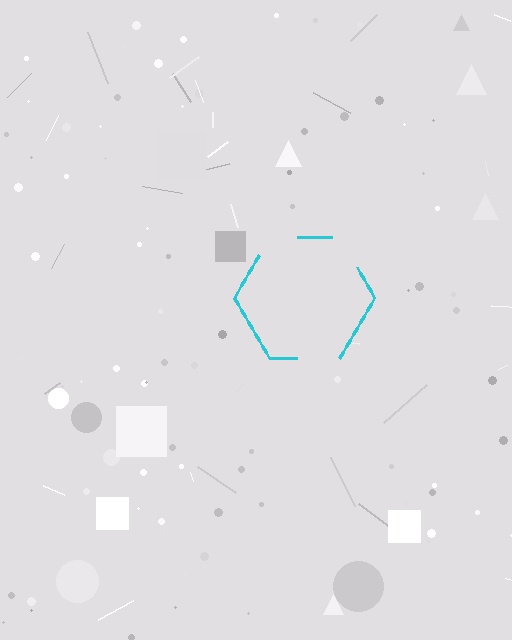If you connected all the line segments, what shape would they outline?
They would outline a hexagon.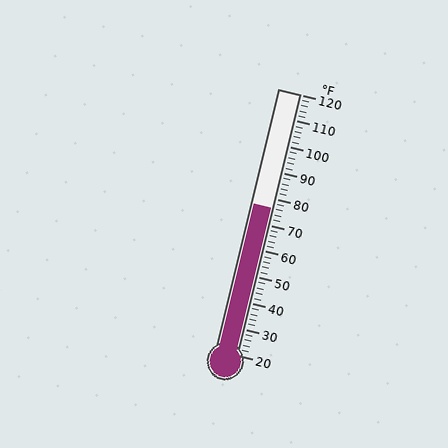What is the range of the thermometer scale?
The thermometer scale ranges from 20°F to 120°F.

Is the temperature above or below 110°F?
The temperature is below 110°F.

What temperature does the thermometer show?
The thermometer shows approximately 76°F.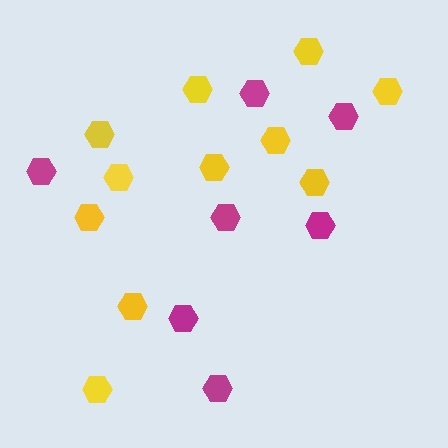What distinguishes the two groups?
There are 2 groups: one group of yellow hexagons (11) and one group of magenta hexagons (7).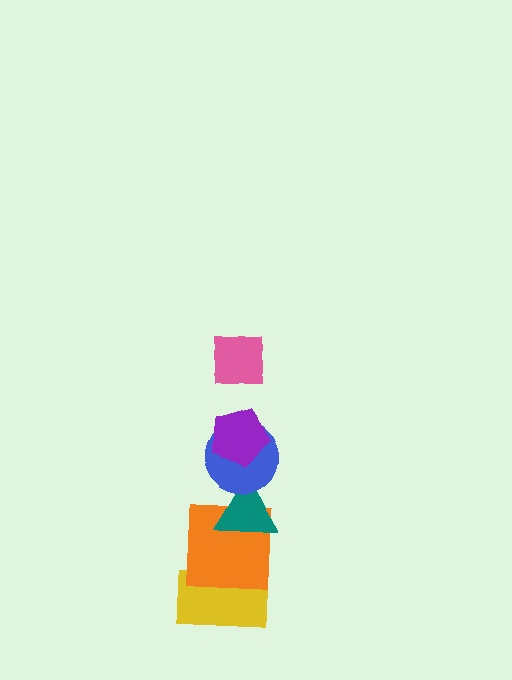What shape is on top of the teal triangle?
The blue circle is on top of the teal triangle.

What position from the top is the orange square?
The orange square is 5th from the top.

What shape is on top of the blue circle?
The purple pentagon is on top of the blue circle.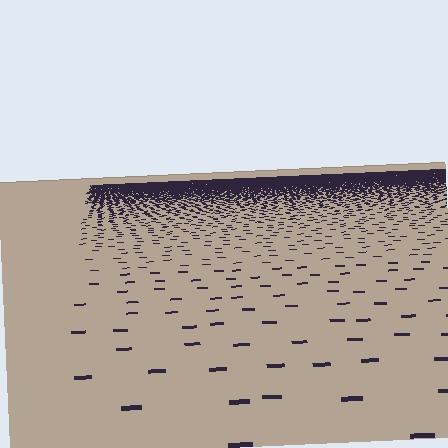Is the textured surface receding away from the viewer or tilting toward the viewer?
The surface is receding away from the viewer. Texture elements get smaller and denser toward the top.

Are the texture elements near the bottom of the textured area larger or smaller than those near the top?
Larger. Near the bottom, elements are closer to the viewer and appear at a bigger on-screen size.